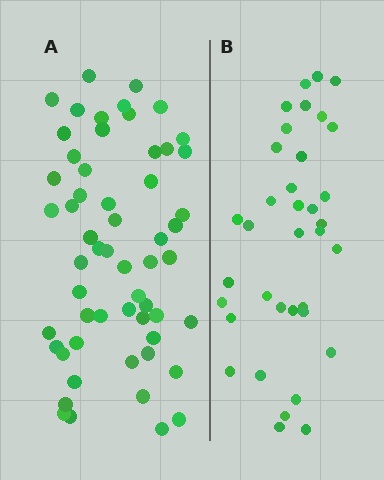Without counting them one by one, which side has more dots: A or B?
Region A (the left region) has more dots.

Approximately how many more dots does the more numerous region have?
Region A has approximately 20 more dots than region B.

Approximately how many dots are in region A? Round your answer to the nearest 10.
About 60 dots. (The exact count is 57, which rounds to 60.)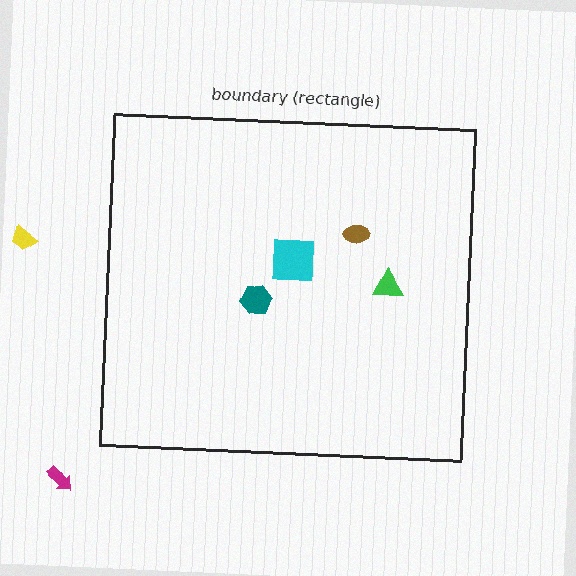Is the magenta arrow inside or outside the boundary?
Outside.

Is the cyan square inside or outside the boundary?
Inside.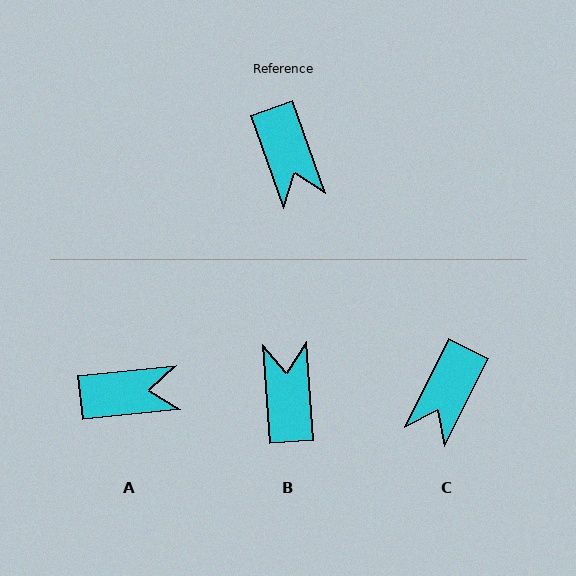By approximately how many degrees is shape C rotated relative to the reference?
Approximately 46 degrees clockwise.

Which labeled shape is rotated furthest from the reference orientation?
B, about 164 degrees away.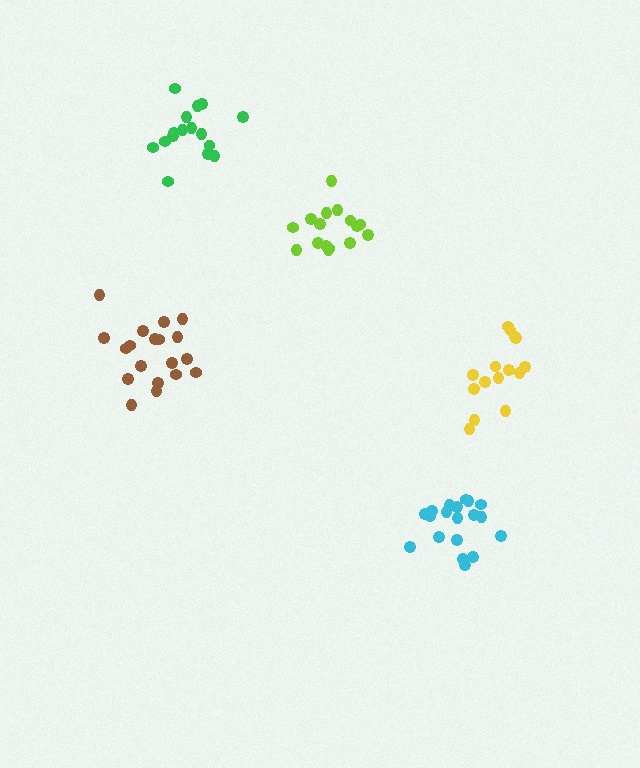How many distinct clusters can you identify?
There are 5 distinct clusters.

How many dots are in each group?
Group 1: 19 dots, Group 2: 16 dots, Group 3: 15 dots, Group 4: 19 dots, Group 5: 16 dots (85 total).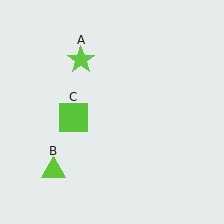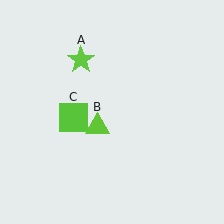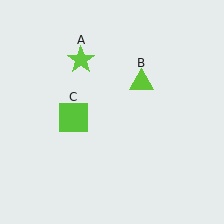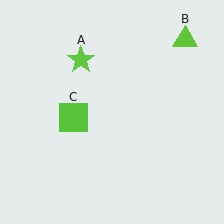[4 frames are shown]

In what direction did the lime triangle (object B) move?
The lime triangle (object B) moved up and to the right.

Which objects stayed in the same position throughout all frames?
Lime star (object A) and lime square (object C) remained stationary.